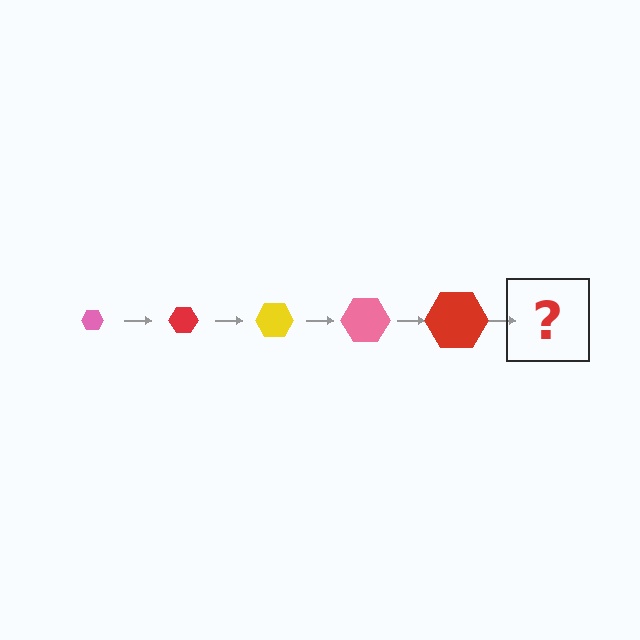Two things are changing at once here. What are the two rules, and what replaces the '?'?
The two rules are that the hexagon grows larger each step and the color cycles through pink, red, and yellow. The '?' should be a yellow hexagon, larger than the previous one.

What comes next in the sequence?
The next element should be a yellow hexagon, larger than the previous one.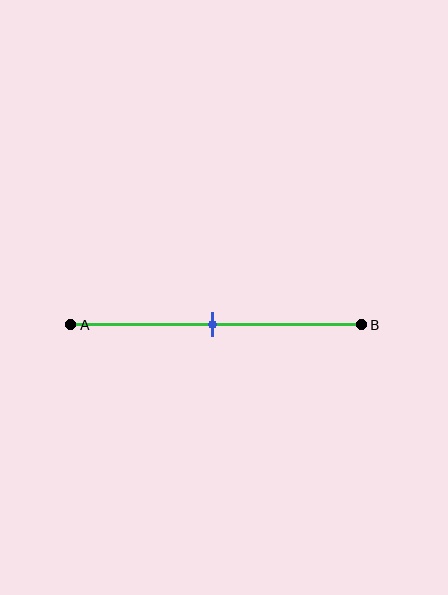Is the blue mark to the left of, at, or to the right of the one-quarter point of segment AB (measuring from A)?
The blue mark is to the right of the one-quarter point of segment AB.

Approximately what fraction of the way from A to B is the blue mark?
The blue mark is approximately 50% of the way from A to B.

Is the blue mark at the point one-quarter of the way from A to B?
No, the mark is at about 50% from A, not at the 25% one-quarter point.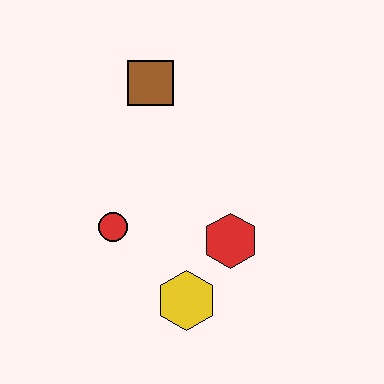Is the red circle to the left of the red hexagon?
Yes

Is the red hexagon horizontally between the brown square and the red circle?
No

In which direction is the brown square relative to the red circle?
The brown square is above the red circle.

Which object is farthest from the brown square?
The yellow hexagon is farthest from the brown square.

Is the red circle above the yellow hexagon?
Yes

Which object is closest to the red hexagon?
The yellow hexagon is closest to the red hexagon.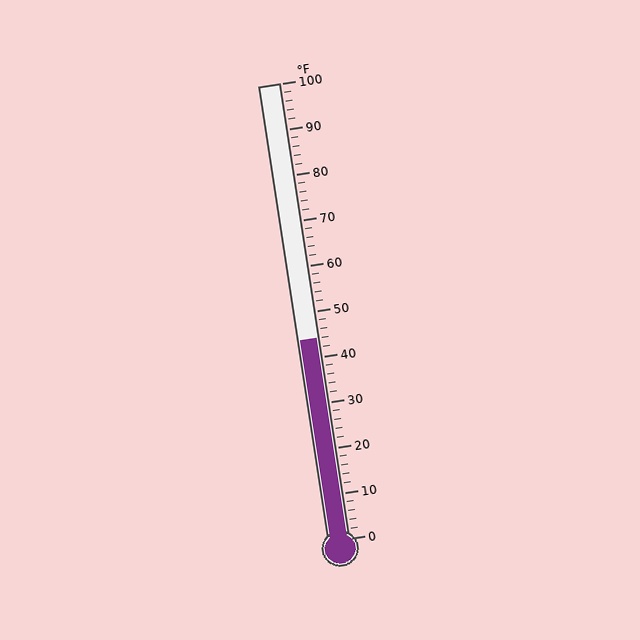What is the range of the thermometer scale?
The thermometer scale ranges from 0°F to 100°F.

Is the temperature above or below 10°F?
The temperature is above 10°F.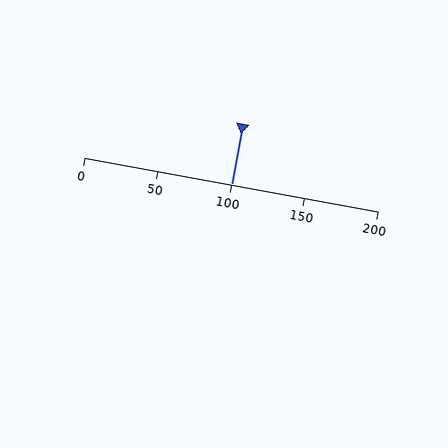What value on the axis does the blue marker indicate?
The marker indicates approximately 100.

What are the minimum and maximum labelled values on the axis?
The axis runs from 0 to 200.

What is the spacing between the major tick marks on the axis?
The major ticks are spaced 50 apart.